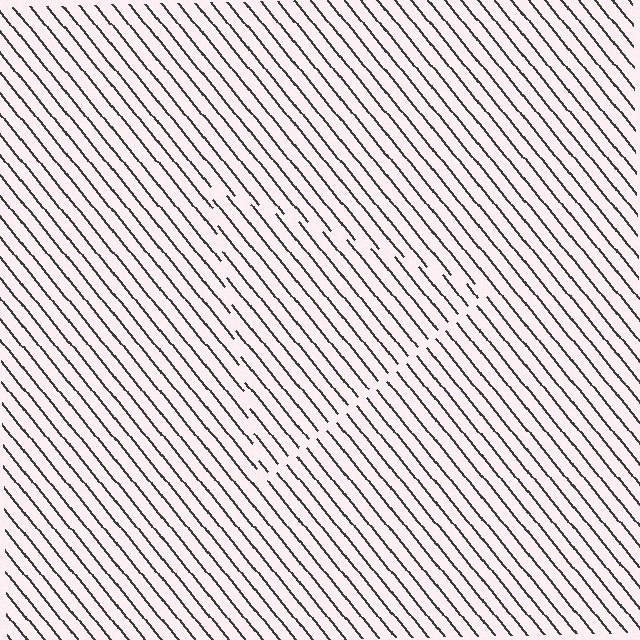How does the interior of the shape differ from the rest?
The interior of the shape contains the same grating, shifted by half a period — the contour is defined by the phase discontinuity where line-ends from the inner and outer gratings abut.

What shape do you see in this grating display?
An illusory triangle. The interior of the shape contains the same grating, shifted by half a period — the contour is defined by the phase discontinuity where line-ends from the inner and outer gratings abut.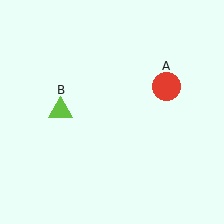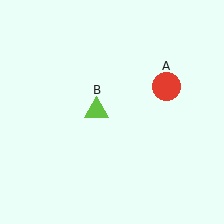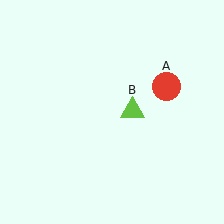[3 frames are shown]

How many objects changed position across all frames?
1 object changed position: lime triangle (object B).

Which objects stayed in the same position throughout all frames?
Red circle (object A) remained stationary.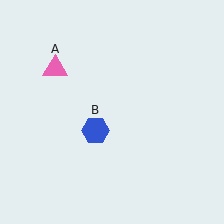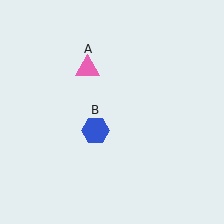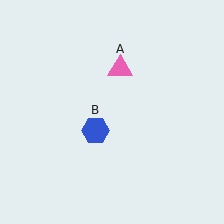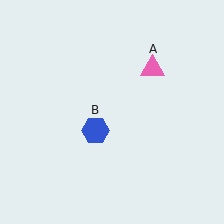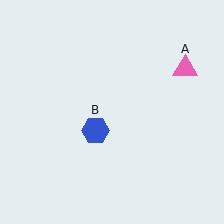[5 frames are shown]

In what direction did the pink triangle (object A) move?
The pink triangle (object A) moved right.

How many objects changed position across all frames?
1 object changed position: pink triangle (object A).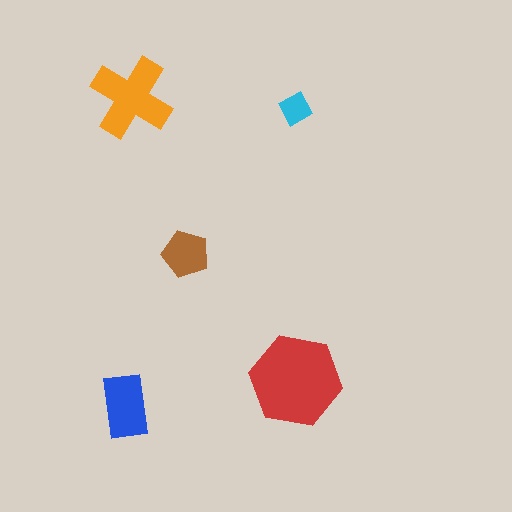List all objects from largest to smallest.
The red hexagon, the orange cross, the blue rectangle, the brown pentagon, the cyan square.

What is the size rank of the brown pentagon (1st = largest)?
4th.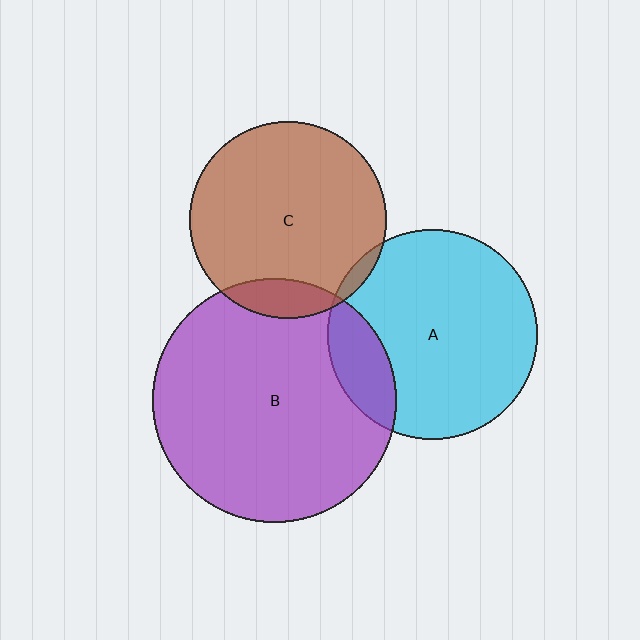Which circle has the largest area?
Circle B (purple).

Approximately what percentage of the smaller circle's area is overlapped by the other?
Approximately 10%.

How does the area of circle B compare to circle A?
Approximately 1.4 times.